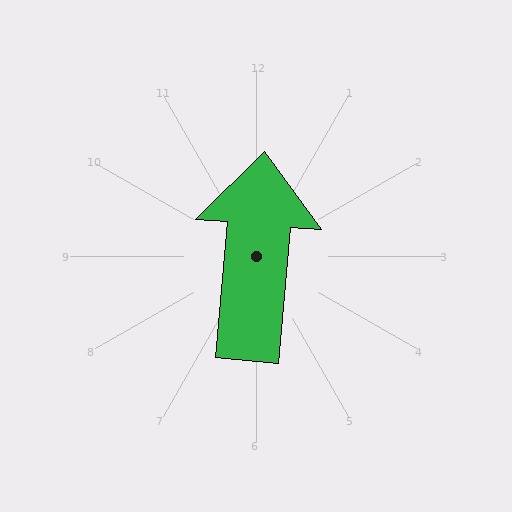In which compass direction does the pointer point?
North.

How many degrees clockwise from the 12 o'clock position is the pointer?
Approximately 5 degrees.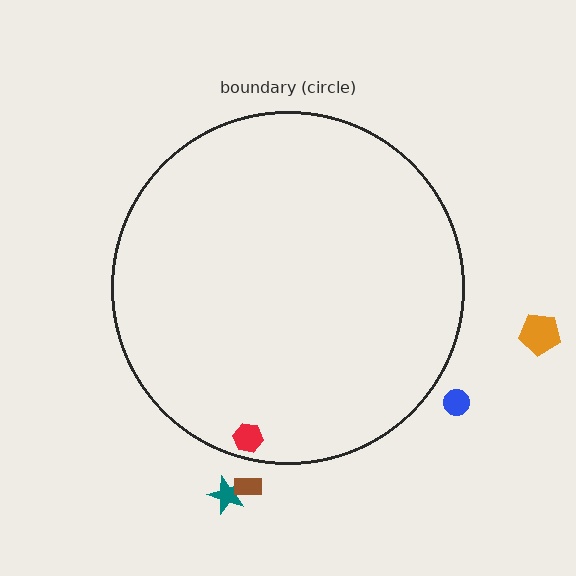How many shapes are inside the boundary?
1 inside, 4 outside.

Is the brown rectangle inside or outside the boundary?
Outside.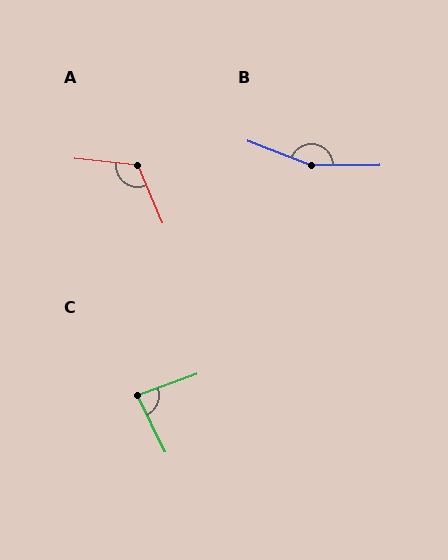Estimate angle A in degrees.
Approximately 119 degrees.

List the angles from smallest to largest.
C (84°), A (119°), B (159°).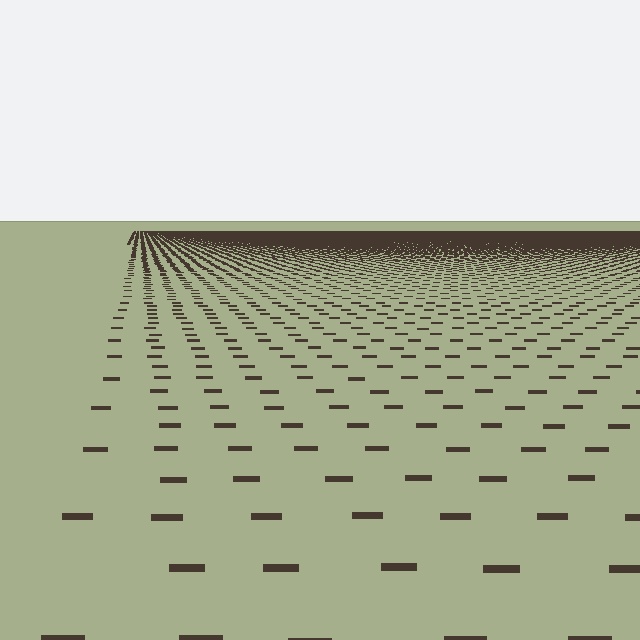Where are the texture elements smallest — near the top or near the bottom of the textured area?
Near the top.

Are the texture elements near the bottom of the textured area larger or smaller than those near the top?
Larger. Near the bottom, elements are closer to the viewer and appear at a bigger on-screen size.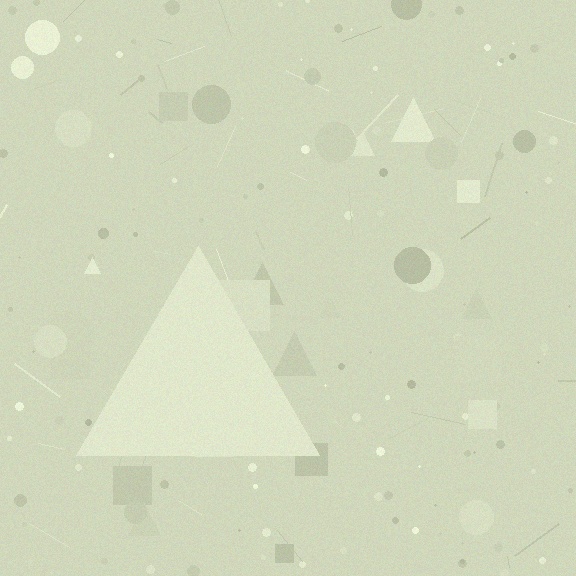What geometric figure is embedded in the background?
A triangle is embedded in the background.